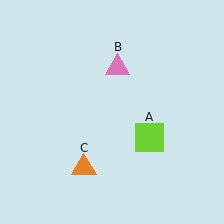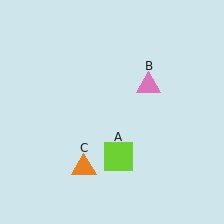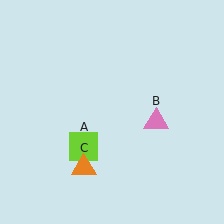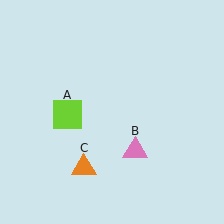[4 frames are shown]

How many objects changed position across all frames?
2 objects changed position: lime square (object A), pink triangle (object B).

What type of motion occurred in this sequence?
The lime square (object A), pink triangle (object B) rotated clockwise around the center of the scene.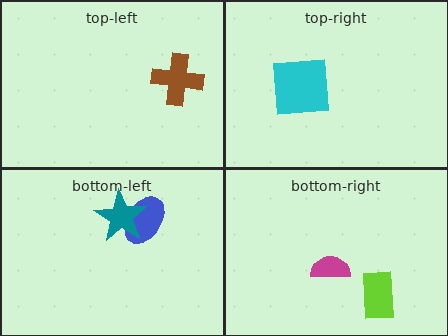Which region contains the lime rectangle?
The bottom-right region.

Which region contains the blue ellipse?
The bottom-left region.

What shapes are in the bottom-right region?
The magenta semicircle, the lime rectangle.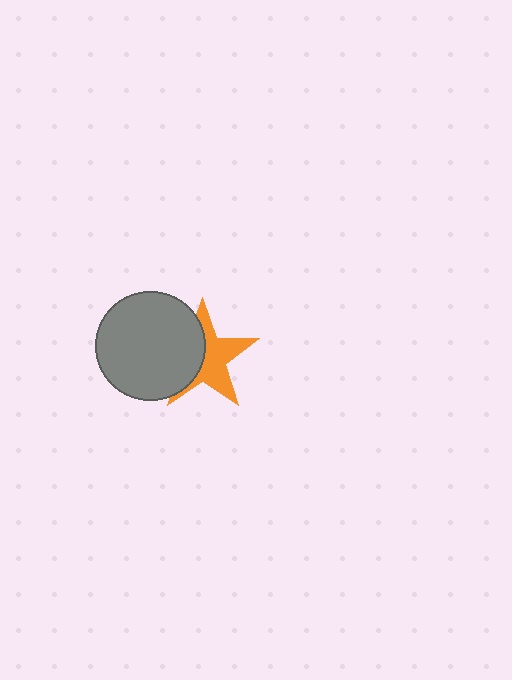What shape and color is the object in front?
The object in front is a gray circle.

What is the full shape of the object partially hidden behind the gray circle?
The partially hidden object is an orange star.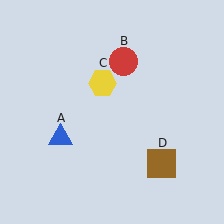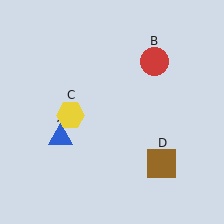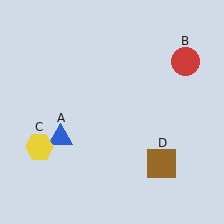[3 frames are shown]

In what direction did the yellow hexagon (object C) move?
The yellow hexagon (object C) moved down and to the left.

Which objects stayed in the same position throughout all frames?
Blue triangle (object A) and brown square (object D) remained stationary.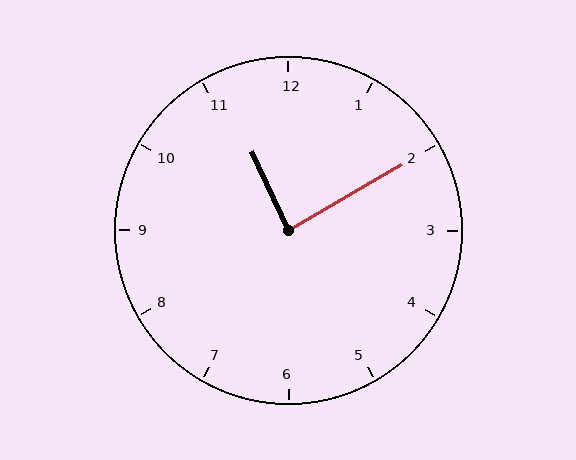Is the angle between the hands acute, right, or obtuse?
It is right.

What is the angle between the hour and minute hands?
Approximately 85 degrees.